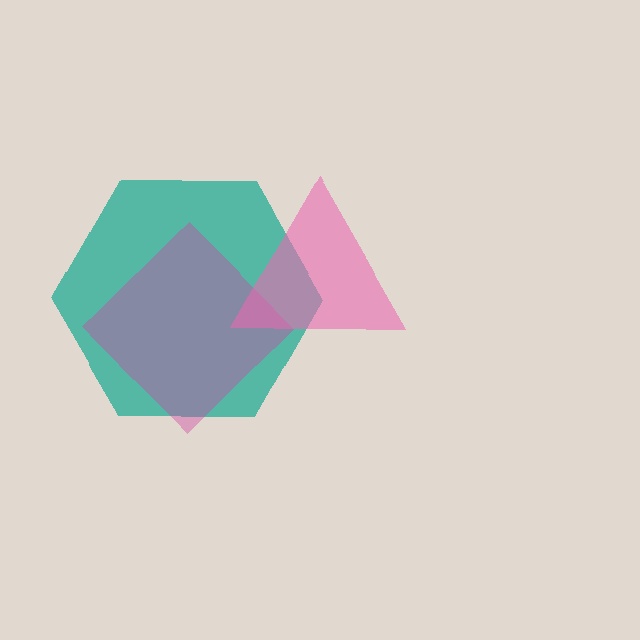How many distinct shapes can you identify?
There are 3 distinct shapes: a teal hexagon, a magenta diamond, a pink triangle.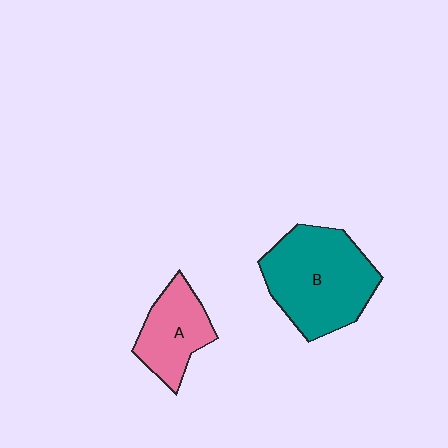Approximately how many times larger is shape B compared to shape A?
Approximately 1.8 times.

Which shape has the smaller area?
Shape A (pink).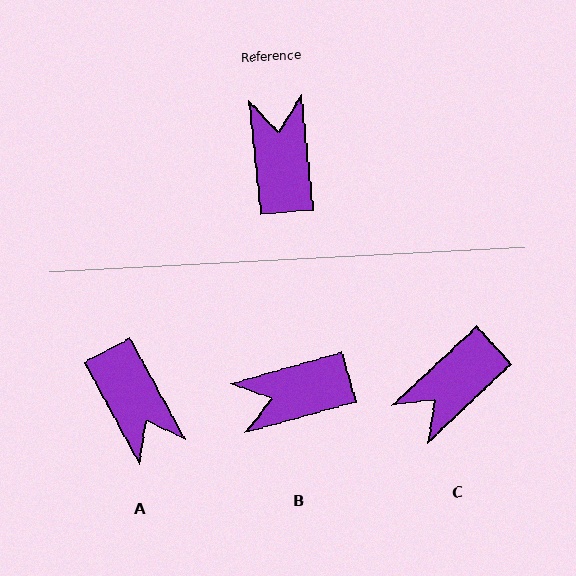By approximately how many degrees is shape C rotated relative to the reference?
Approximately 127 degrees counter-clockwise.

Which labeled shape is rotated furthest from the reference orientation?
A, about 157 degrees away.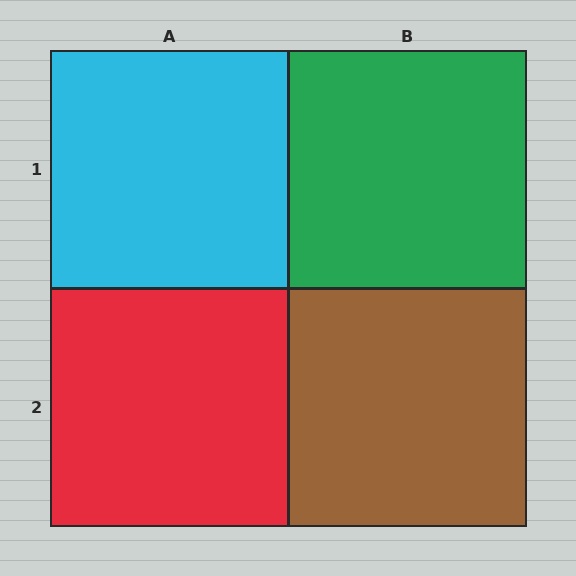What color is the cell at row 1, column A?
Cyan.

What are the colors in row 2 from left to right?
Red, brown.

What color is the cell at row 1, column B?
Green.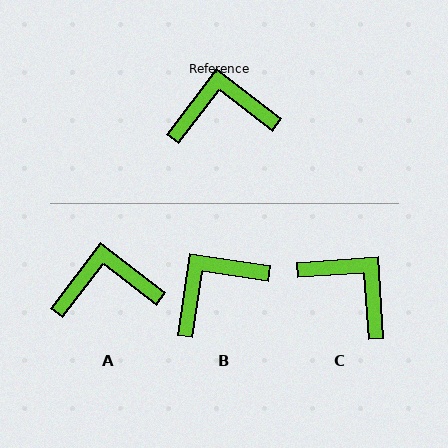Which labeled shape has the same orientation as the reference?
A.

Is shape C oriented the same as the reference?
No, it is off by about 49 degrees.